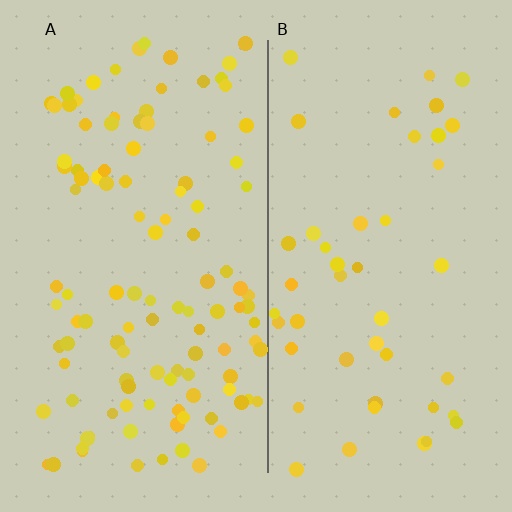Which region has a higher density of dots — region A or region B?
A (the left).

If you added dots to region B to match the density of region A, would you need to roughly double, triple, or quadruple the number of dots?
Approximately double.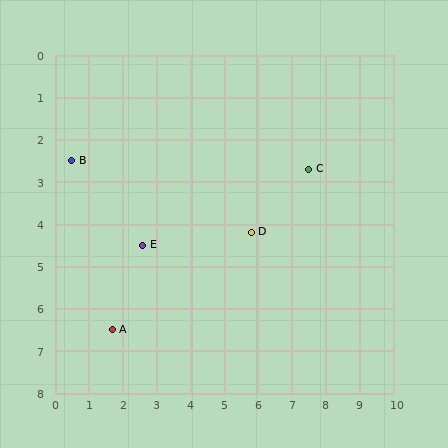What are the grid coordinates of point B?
Point B is at approximately (0.5, 2.5).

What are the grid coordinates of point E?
Point E is at approximately (2.6, 4.5).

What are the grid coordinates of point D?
Point D is at approximately (5.8, 4.2).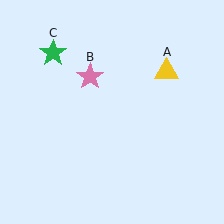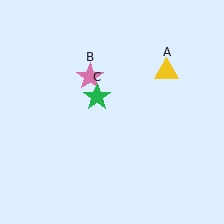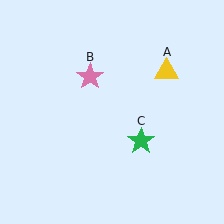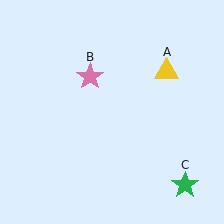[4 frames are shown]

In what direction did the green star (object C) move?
The green star (object C) moved down and to the right.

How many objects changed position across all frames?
1 object changed position: green star (object C).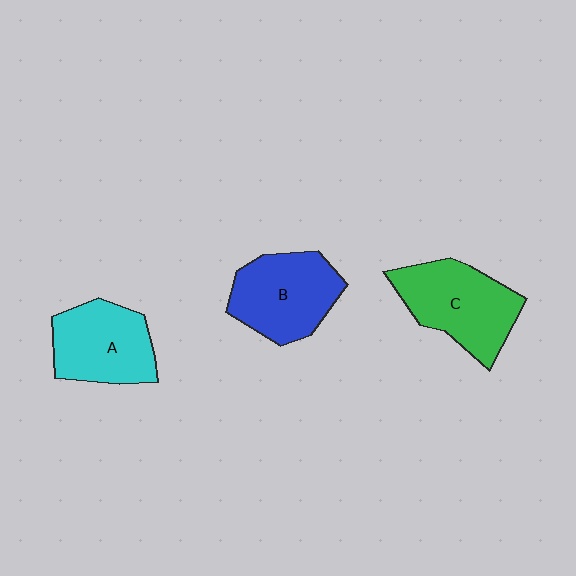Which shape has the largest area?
Shape C (green).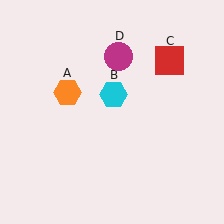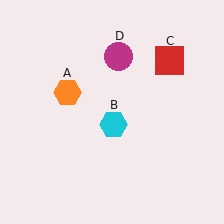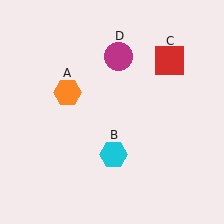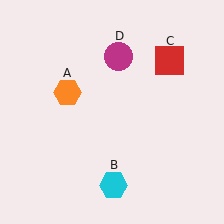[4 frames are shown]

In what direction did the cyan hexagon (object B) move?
The cyan hexagon (object B) moved down.